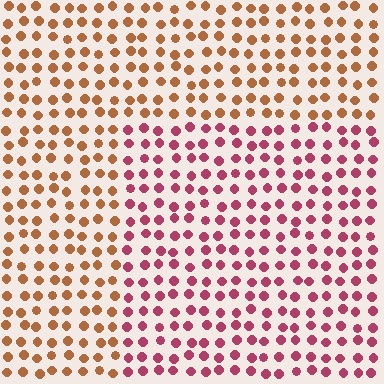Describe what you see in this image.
The image is filled with small brown elements in a uniform arrangement. A rectangle-shaped region is visible where the elements are tinted to a slightly different hue, forming a subtle color boundary.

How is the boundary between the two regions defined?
The boundary is defined purely by a slight shift in hue (about 46 degrees). Spacing, size, and orientation are identical on both sides.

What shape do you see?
I see a rectangle.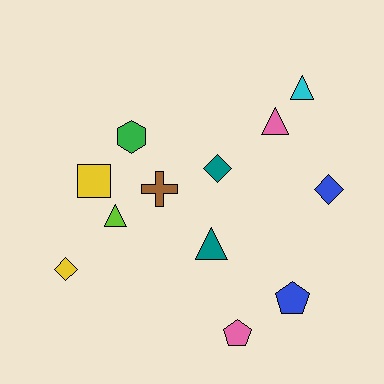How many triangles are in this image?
There are 4 triangles.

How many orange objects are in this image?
There are no orange objects.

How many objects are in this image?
There are 12 objects.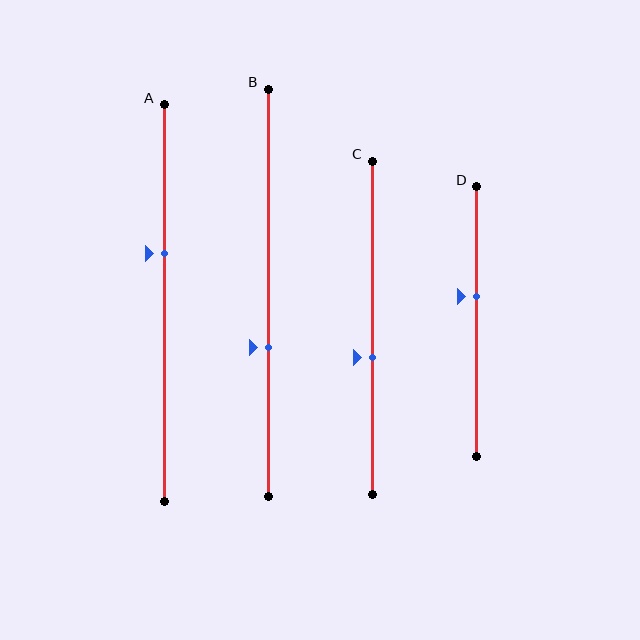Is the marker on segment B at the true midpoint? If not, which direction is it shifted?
No, the marker on segment B is shifted downward by about 13% of the segment length.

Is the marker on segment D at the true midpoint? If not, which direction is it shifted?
No, the marker on segment D is shifted upward by about 9% of the segment length.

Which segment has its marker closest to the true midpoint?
Segment C has its marker closest to the true midpoint.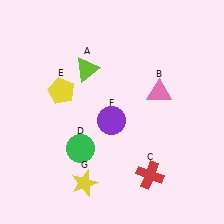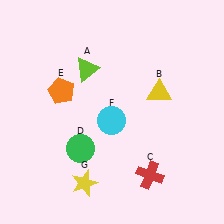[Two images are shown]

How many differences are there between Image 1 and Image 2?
There are 3 differences between the two images.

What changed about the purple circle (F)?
In Image 1, F is purple. In Image 2, it changed to cyan.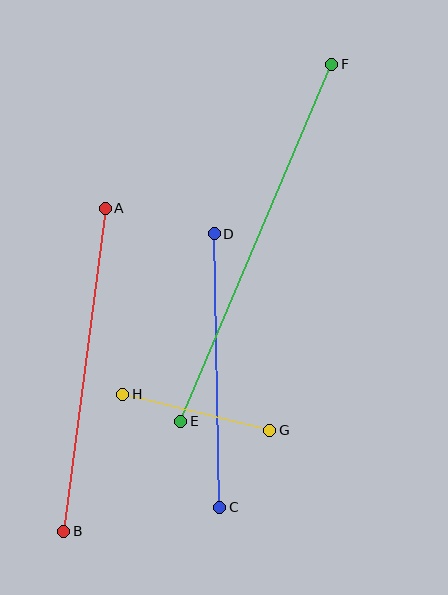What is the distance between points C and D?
The distance is approximately 274 pixels.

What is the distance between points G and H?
The distance is approximately 151 pixels.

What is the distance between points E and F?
The distance is approximately 387 pixels.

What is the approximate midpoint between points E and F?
The midpoint is at approximately (256, 243) pixels.